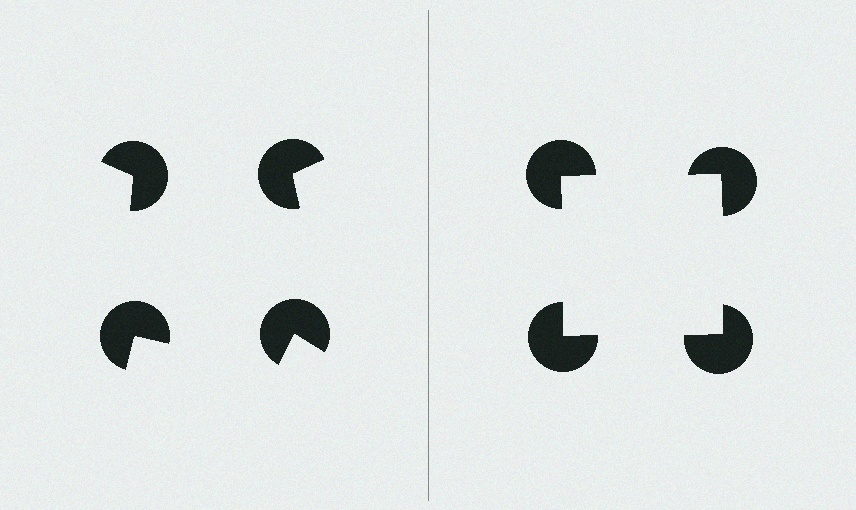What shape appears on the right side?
An illusory square.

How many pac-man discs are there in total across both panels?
8 — 4 on each side.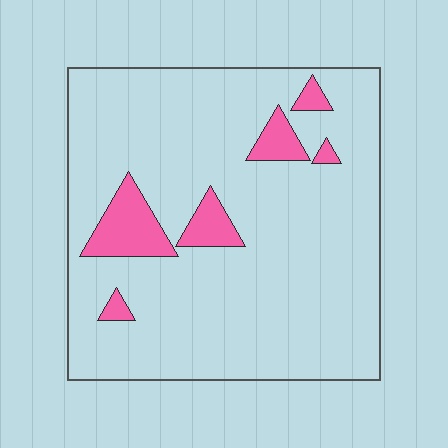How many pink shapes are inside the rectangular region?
6.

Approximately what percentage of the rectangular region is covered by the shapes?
Approximately 10%.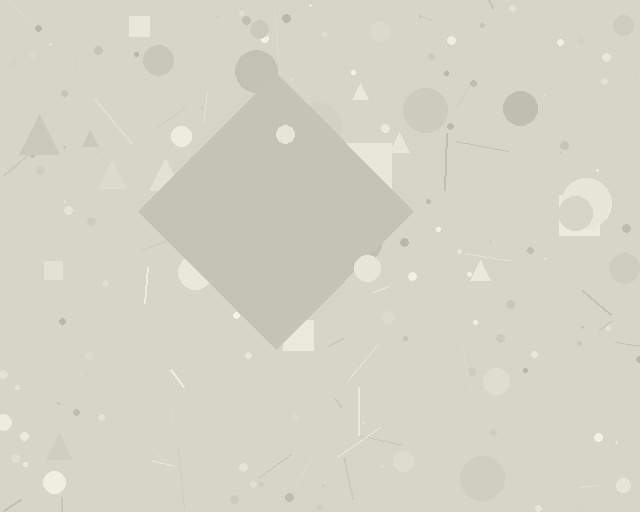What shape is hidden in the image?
A diamond is hidden in the image.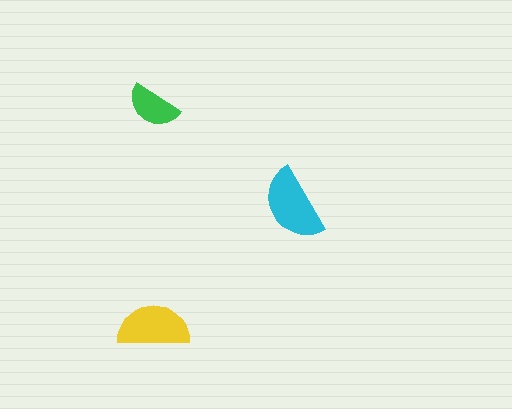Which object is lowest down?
The yellow semicircle is bottommost.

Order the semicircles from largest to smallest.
the cyan one, the yellow one, the green one.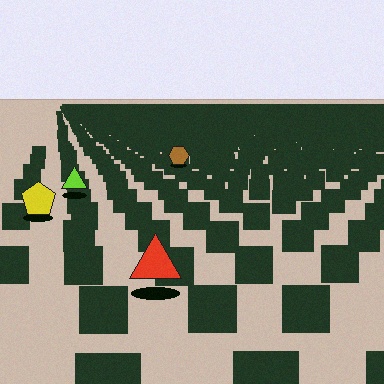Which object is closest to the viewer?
The red triangle is closest. The texture marks near it are larger and more spread out.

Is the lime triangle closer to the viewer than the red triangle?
No. The red triangle is closer — you can tell from the texture gradient: the ground texture is coarser near it.